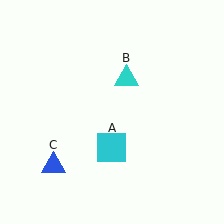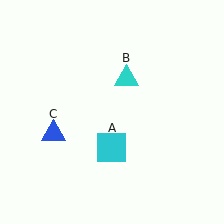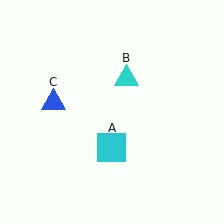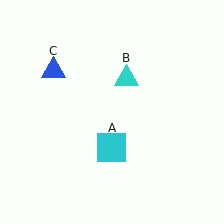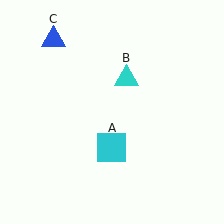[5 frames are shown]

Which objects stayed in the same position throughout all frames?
Cyan square (object A) and cyan triangle (object B) remained stationary.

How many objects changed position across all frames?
1 object changed position: blue triangle (object C).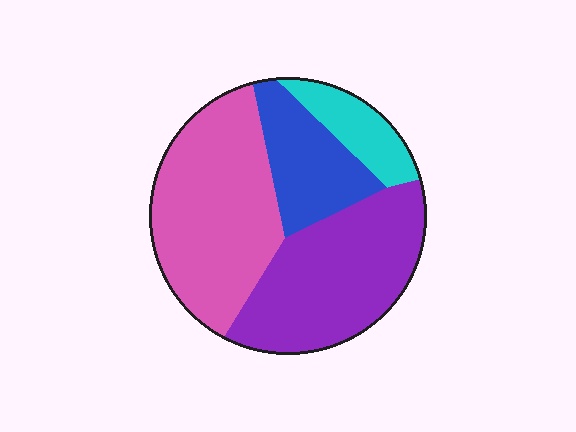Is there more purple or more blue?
Purple.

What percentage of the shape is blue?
Blue covers 17% of the shape.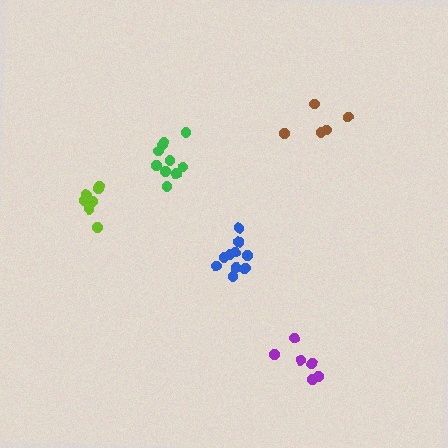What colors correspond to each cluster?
The clusters are colored: brown, blue, purple, green, lime.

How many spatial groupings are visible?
There are 5 spatial groupings.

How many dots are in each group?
Group 1: 5 dots, Group 2: 10 dots, Group 3: 6 dots, Group 4: 10 dots, Group 5: 8 dots (39 total).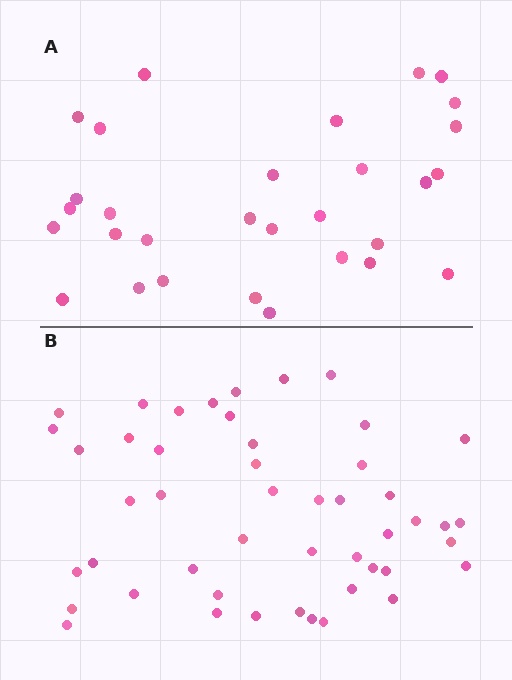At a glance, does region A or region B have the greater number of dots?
Region B (the bottom region) has more dots.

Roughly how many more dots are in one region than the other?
Region B has approximately 20 more dots than region A.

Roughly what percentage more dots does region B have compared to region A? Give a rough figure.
About 60% more.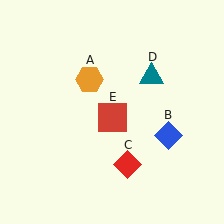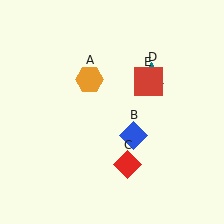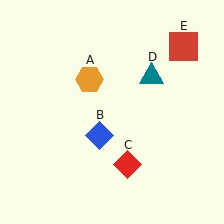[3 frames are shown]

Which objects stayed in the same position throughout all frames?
Orange hexagon (object A) and red diamond (object C) and teal triangle (object D) remained stationary.